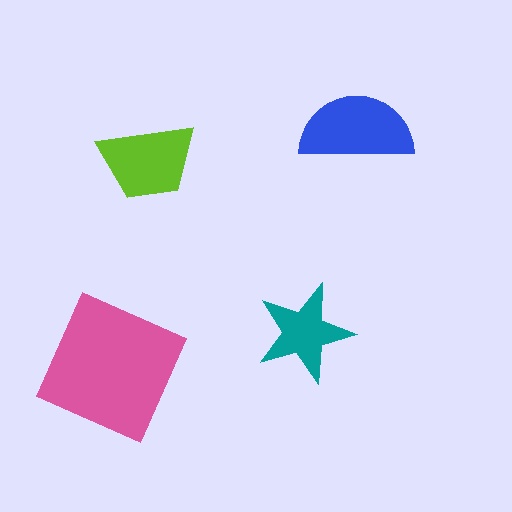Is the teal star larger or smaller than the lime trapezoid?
Smaller.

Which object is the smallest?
The teal star.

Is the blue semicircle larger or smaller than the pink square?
Smaller.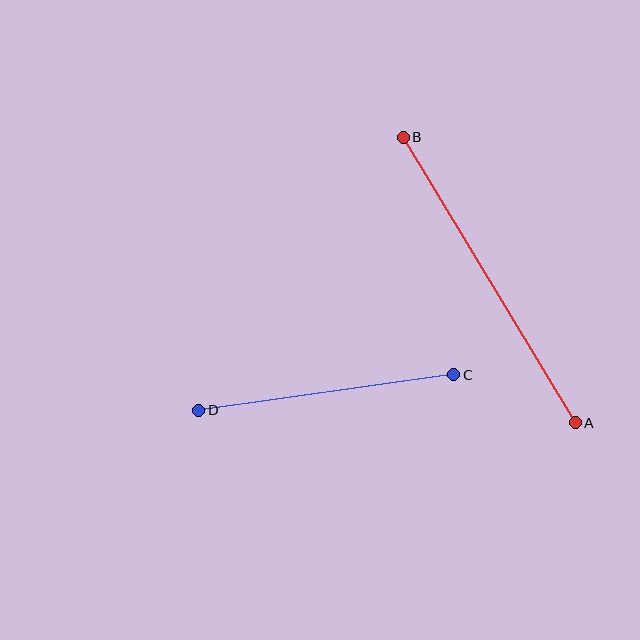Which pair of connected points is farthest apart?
Points A and B are farthest apart.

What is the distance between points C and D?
The distance is approximately 258 pixels.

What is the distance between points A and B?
The distance is approximately 333 pixels.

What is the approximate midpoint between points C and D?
The midpoint is at approximately (326, 393) pixels.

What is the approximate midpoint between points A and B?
The midpoint is at approximately (489, 280) pixels.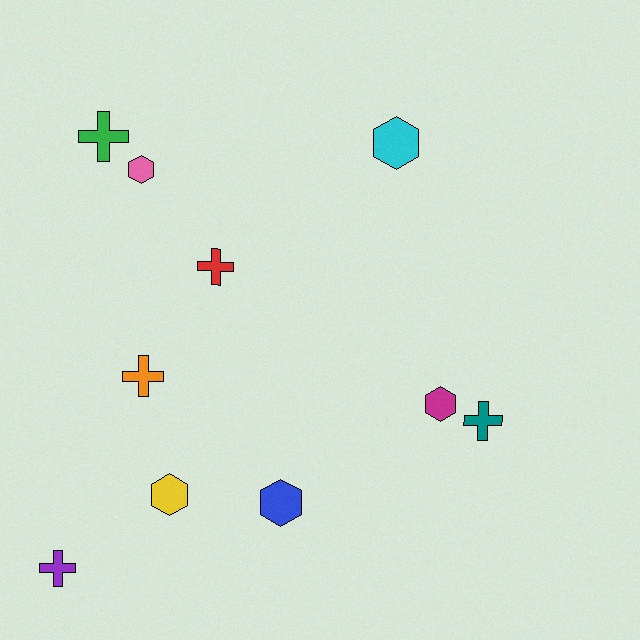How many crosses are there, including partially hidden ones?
There are 5 crosses.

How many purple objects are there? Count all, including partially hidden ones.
There is 1 purple object.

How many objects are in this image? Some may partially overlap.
There are 10 objects.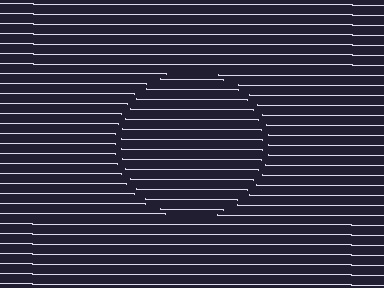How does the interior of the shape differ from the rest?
The interior of the shape contains the same grating, shifted by half a period — the contour is defined by the phase discontinuity where line-ends from the inner and outer gratings abut.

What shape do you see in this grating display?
An illusory circle. The interior of the shape contains the same grating, shifted by half a period — the contour is defined by the phase discontinuity where line-ends from the inner and outer gratings abut.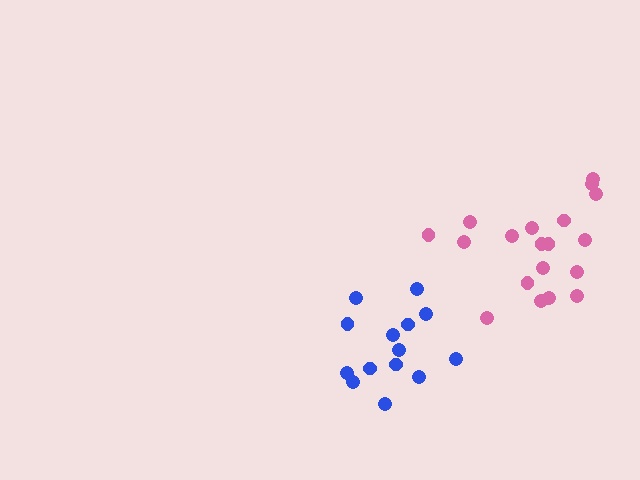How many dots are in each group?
Group 1: 14 dots, Group 2: 19 dots (33 total).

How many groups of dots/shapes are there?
There are 2 groups.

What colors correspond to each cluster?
The clusters are colored: blue, pink.